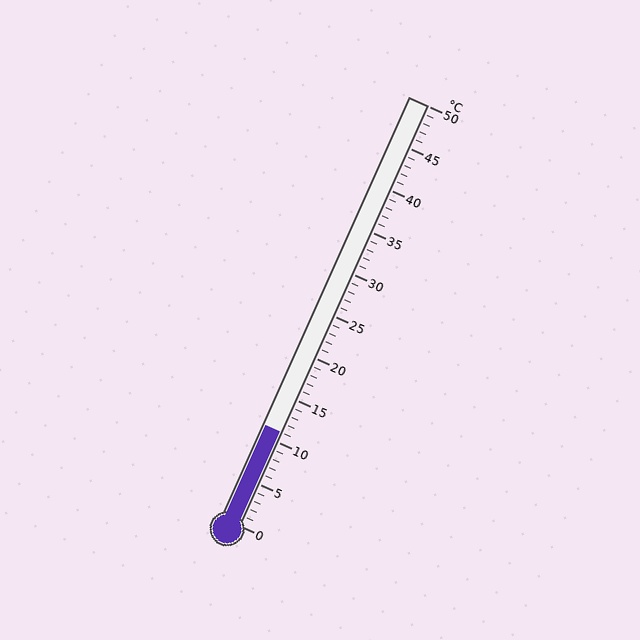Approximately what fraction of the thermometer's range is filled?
The thermometer is filled to approximately 20% of its range.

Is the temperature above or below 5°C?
The temperature is above 5°C.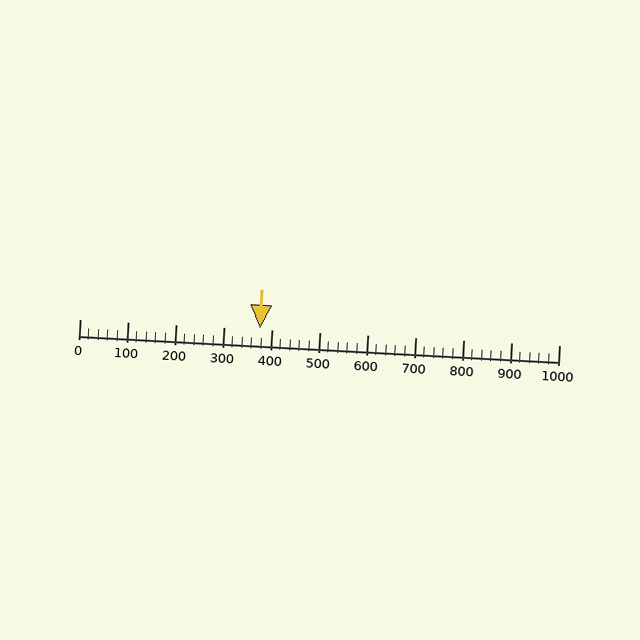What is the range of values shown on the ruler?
The ruler shows values from 0 to 1000.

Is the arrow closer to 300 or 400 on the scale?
The arrow is closer to 400.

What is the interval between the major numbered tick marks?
The major tick marks are spaced 100 units apart.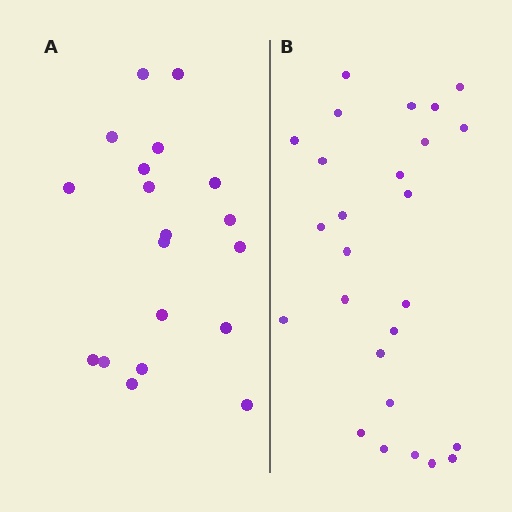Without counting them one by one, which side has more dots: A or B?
Region B (the right region) has more dots.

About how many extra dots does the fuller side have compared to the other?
Region B has roughly 8 or so more dots than region A.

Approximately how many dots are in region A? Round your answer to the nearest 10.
About 20 dots. (The exact count is 19, which rounds to 20.)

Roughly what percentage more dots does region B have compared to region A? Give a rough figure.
About 35% more.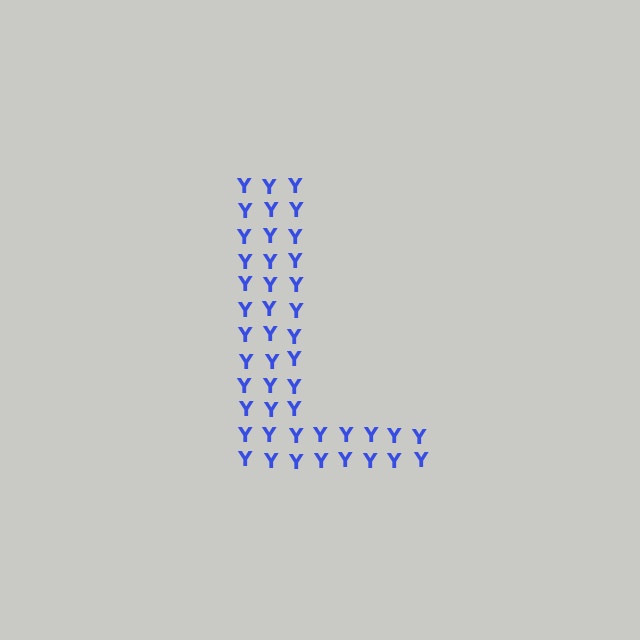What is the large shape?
The large shape is the letter L.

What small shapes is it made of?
It is made of small letter Y's.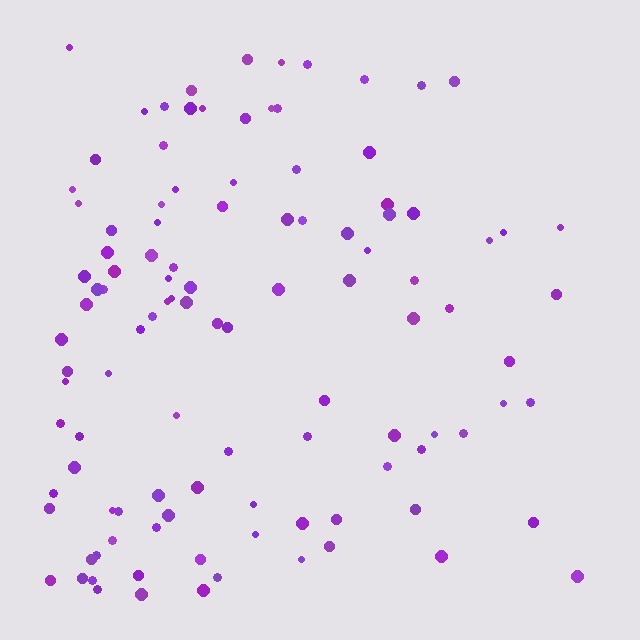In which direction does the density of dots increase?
From right to left, with the left side densest.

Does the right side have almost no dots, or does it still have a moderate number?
Still a moderate number, just noticeably fewer than the left.